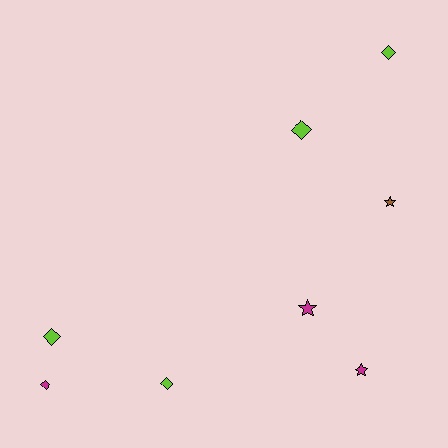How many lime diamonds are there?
There are 4 lime diamonds.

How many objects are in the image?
There are 8 objects.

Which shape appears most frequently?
Diamond, with 5 objects.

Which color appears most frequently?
Lime, with 4 objects.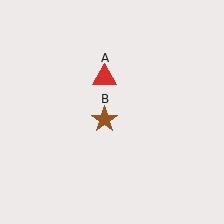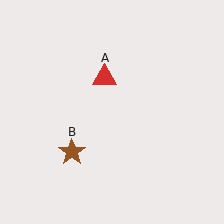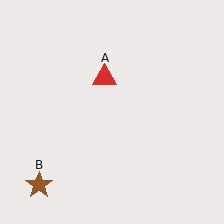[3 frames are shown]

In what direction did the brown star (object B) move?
The brown star (object B) moved down and to the left.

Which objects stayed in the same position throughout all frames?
Red triangle (object A) remained stationary.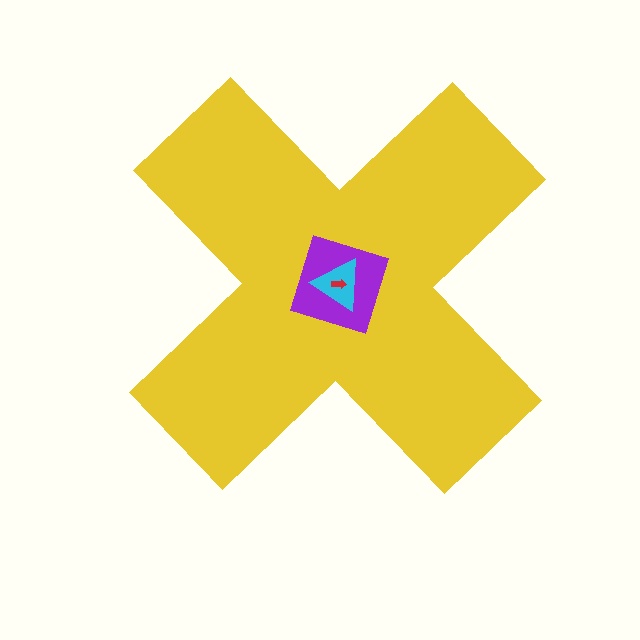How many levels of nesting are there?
4.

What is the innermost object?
The red arrow.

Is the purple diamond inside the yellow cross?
Yes.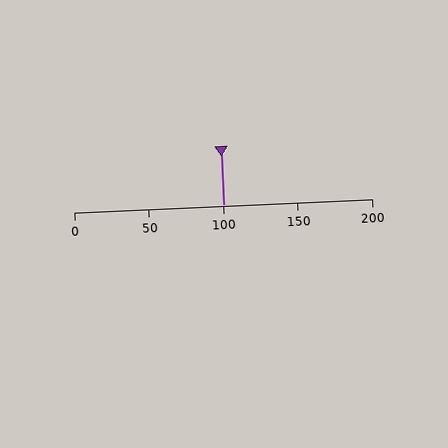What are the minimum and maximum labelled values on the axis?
The axis runs from 0 to 200.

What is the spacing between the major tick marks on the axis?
The major ticks are spaced 50 apart.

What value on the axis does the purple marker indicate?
The marker indicates approximately 100.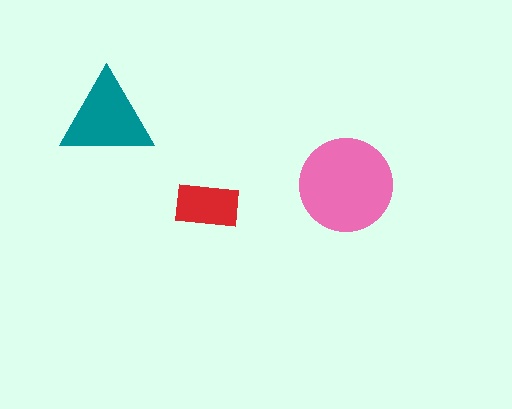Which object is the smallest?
The red rectangle.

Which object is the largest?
The pink circle.